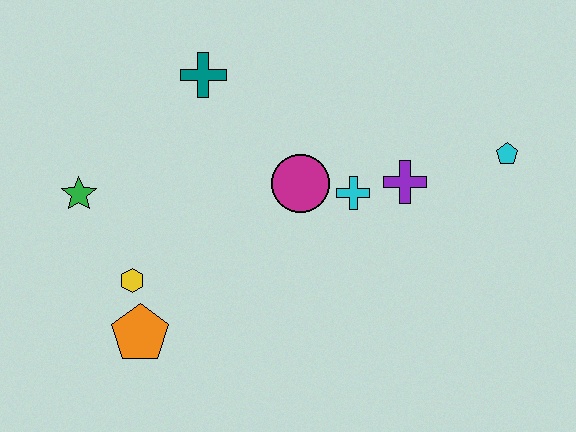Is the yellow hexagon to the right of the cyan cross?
No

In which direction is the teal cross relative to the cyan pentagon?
The teal cross is to the left of the cyan pentagon.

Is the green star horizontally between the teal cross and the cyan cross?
No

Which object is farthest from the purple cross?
The green star is farthest from the purple cross.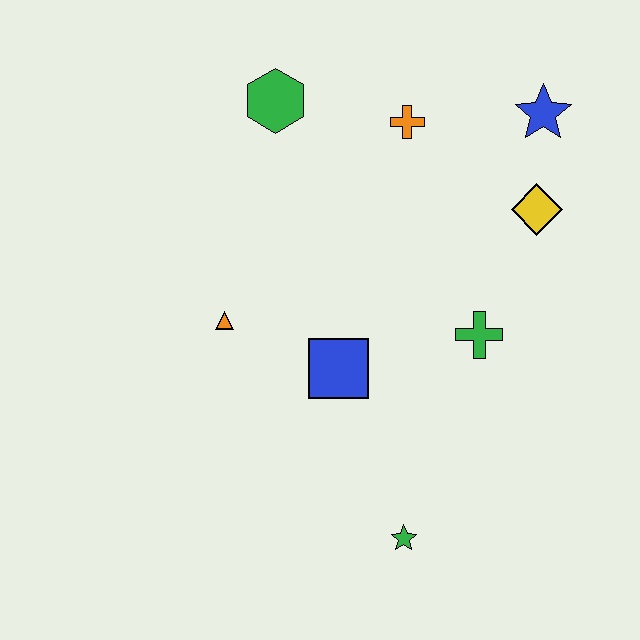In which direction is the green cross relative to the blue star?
The green cross is below the blue star.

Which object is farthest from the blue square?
The blue star is farthest from the blue square.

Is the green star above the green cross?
No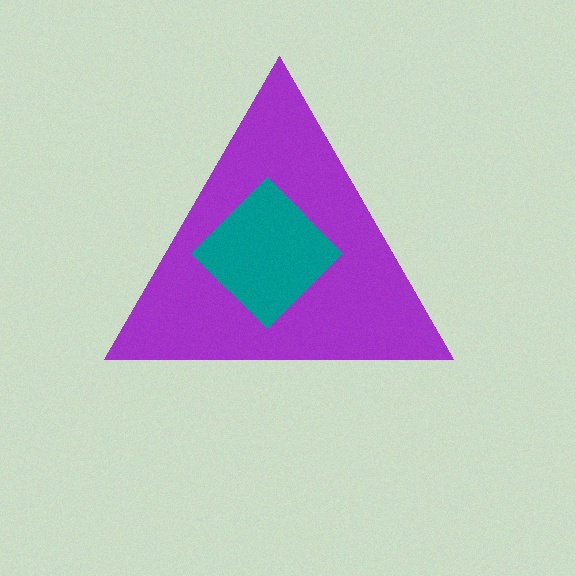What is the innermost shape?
The teal diamond.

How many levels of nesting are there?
2.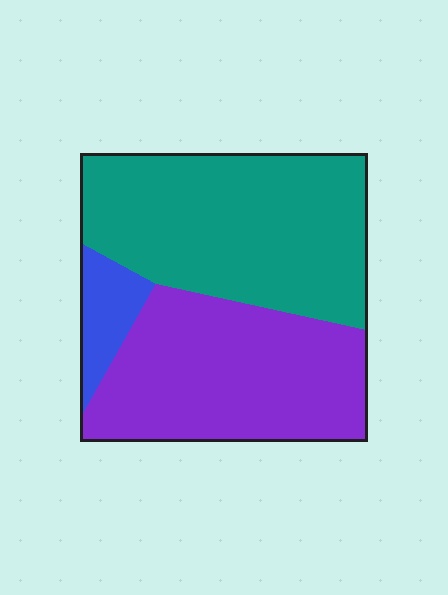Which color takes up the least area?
Blue, at roughly 10%.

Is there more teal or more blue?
Teal.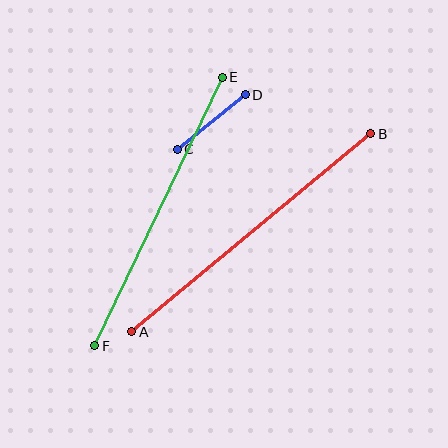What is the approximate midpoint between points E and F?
The midpoint is at approximately (158, 211) pixels.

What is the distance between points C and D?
The distance is approximately 87 pixels.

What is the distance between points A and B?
The distance is approximately 310 pixels.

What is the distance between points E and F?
The distance is approximately 297 pixels.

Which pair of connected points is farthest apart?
Points A and B are farthest apart.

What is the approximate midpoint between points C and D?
The midpoint is at approximately (211, 122) pixels.